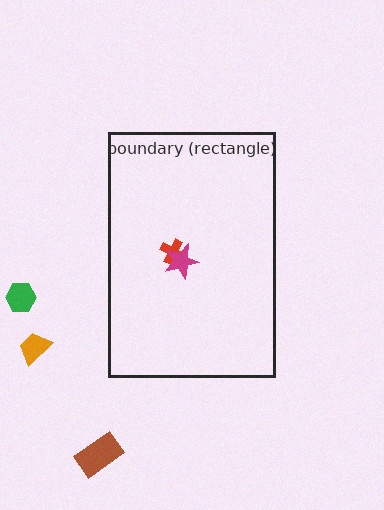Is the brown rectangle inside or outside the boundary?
Outside.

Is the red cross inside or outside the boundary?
Inside.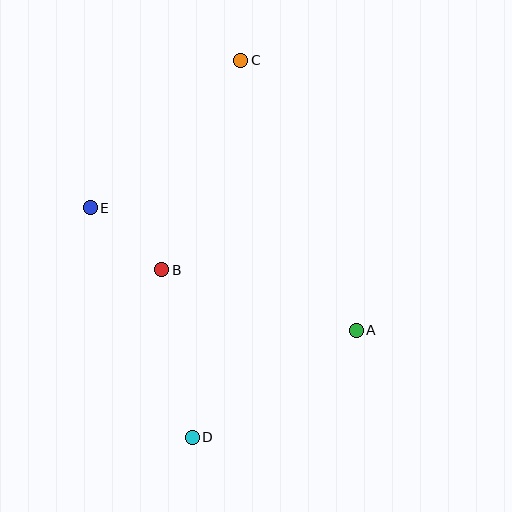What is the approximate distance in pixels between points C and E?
The distance between C and E is approximately 210 pixels.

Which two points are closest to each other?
Points B and E are closest to each other.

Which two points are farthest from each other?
Points C and D are farthest from each other.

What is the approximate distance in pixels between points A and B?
The distance between A and B is approximately 204 pixels.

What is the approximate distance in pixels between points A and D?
The distance between A and D is approximately 196 pixels.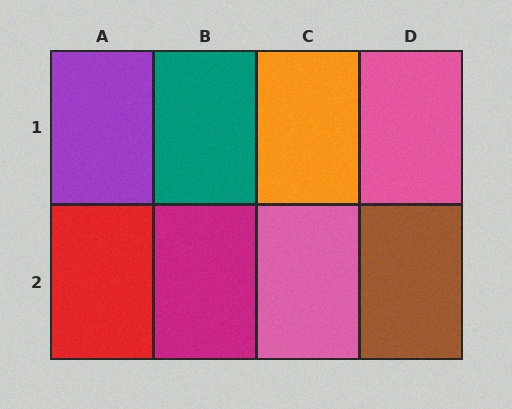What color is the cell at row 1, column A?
Purple.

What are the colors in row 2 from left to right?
Red, magenta, pink, brown.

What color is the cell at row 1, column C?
Orange.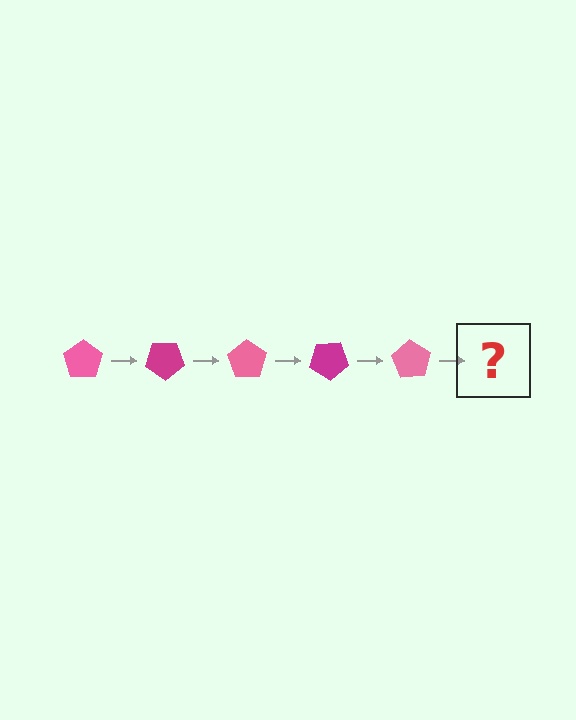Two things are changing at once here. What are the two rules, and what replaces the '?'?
The two rules are that it rotates 35 degrees each step and the color cycles through pink and magenta. The '?' should be a magenta pentagon, rotated 175 degrees from the start.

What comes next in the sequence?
The next element should be a magenta pentagon, rotated 175 degrees from the start.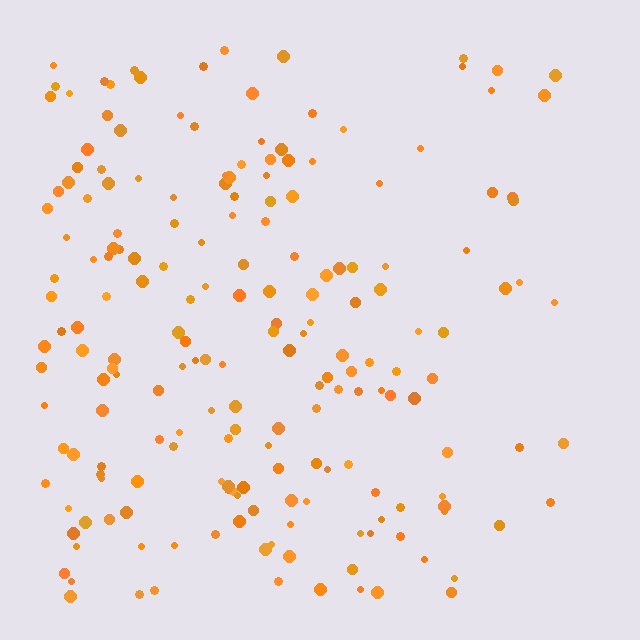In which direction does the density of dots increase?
From right to left, with the left side densest.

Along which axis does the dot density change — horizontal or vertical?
Horizontal.